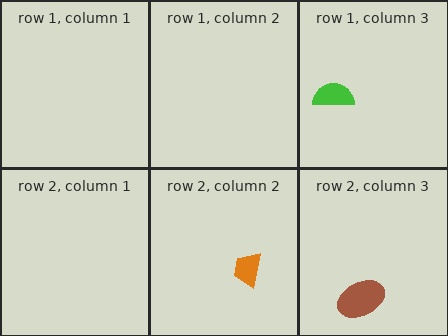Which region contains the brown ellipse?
The row 2, column 3 region.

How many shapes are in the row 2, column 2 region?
1.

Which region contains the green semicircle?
The row 1, column 3 region.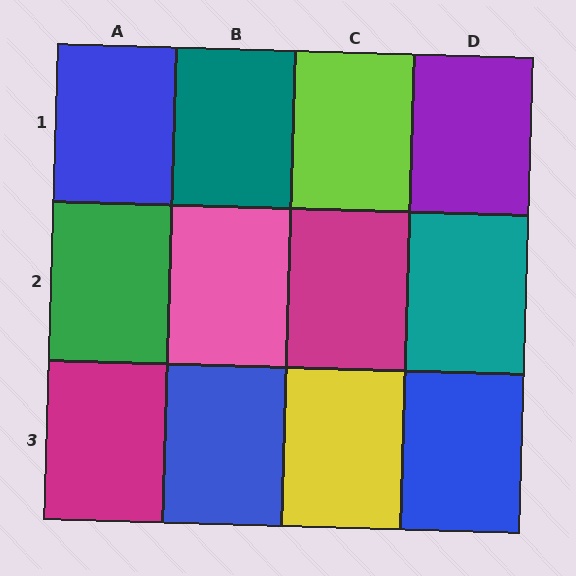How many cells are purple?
1 cell is purple.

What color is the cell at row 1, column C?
Lime.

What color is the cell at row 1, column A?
Blue.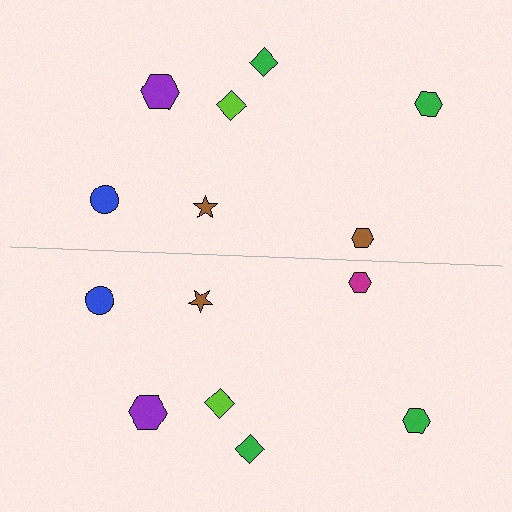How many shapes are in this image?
There are 14 shapes in this image.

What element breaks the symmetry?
The magenta hexagon on the bottom side breaks the symmetry — its mirror counterpart is brown.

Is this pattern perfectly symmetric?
No, the pattern is not perfectly symmetric. The magenta hexagon on the bottom side breaks the symmetry — its mirror counterpart is brown.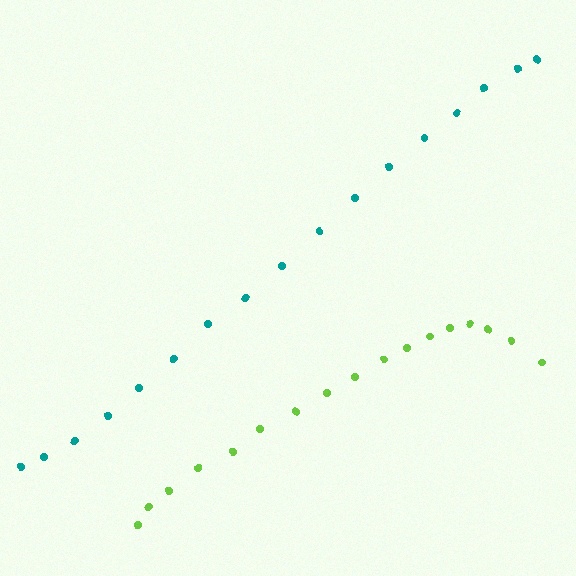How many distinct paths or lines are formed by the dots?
There are 2 distinct paths.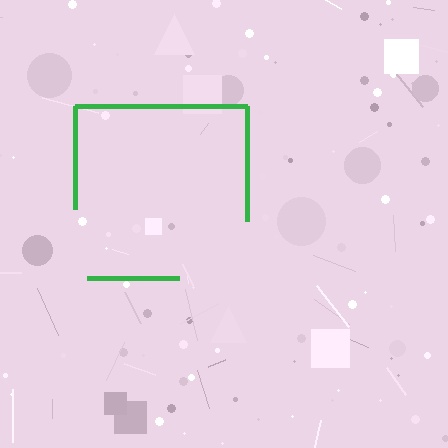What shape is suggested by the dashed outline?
The dashed outline suggests a square.